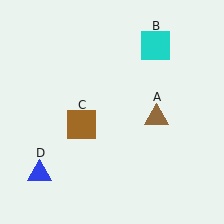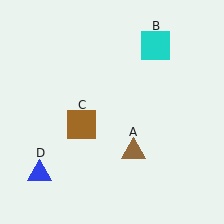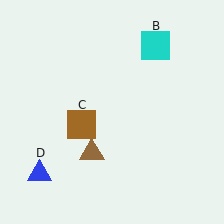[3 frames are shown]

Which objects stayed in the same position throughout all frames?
Cyan square (object B) and brown square (object C) and blue triangle (object D) remained stationary.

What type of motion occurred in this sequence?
The brown triangle (object A) rotated clockwise around the center of the scene.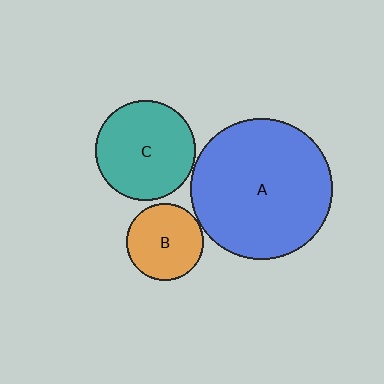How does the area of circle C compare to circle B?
Approximately 1.7 times.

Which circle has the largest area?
Circle A (blue).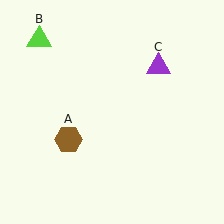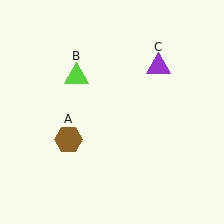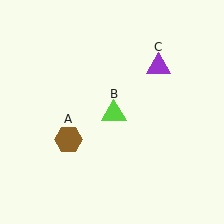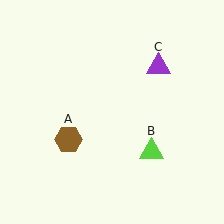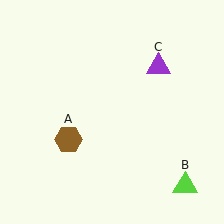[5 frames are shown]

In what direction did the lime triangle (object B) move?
The lime triangle (object B) moved down and to the right.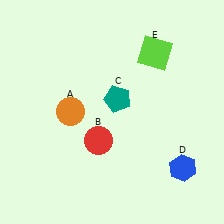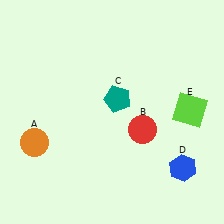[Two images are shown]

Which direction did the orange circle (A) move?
The orange circle (A) moved left.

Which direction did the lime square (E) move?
The lime square (E) moved down.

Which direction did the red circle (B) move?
The red circle (B) moved right.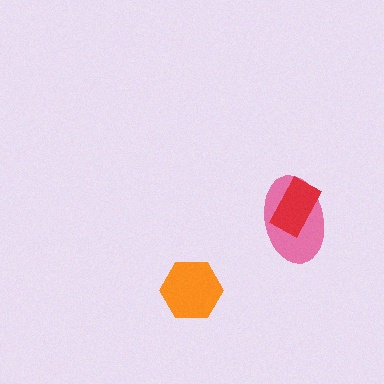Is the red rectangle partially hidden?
No, no other shape covers it.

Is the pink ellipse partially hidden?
Yes, it is partially covered by another shape.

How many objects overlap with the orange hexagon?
0 objects overlap with the orange hexagon.